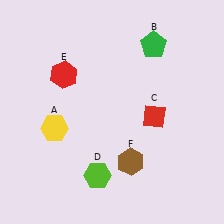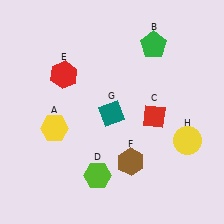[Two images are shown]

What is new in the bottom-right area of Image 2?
A yellow circle (H) was added in the bottom-right area of Image 2.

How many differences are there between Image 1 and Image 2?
There are 2 differences between the two images.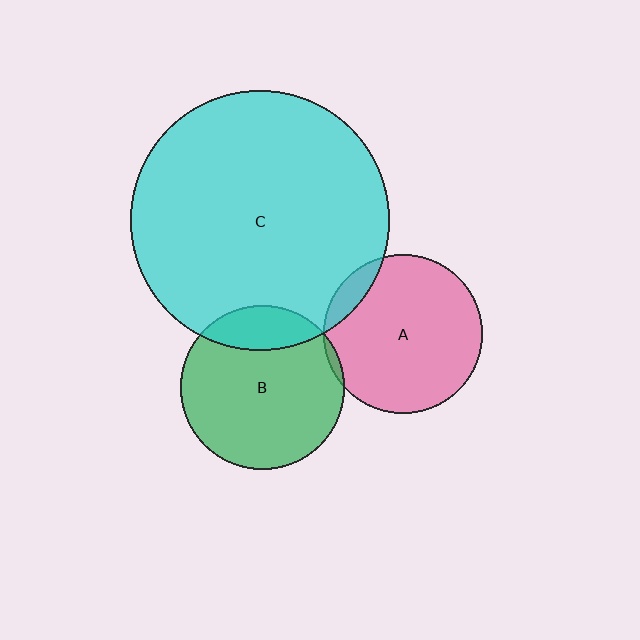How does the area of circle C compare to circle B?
Approximately 2.5 times.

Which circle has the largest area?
Circle C (cyan).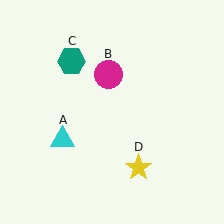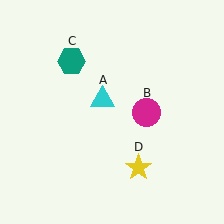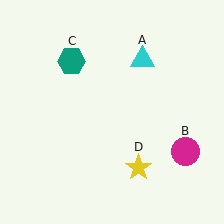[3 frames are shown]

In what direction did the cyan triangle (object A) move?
The cyan triangle (object A) moved up and to the right.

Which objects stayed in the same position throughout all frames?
Teal hexagon (object C) and yellow star (object D) remained stationary.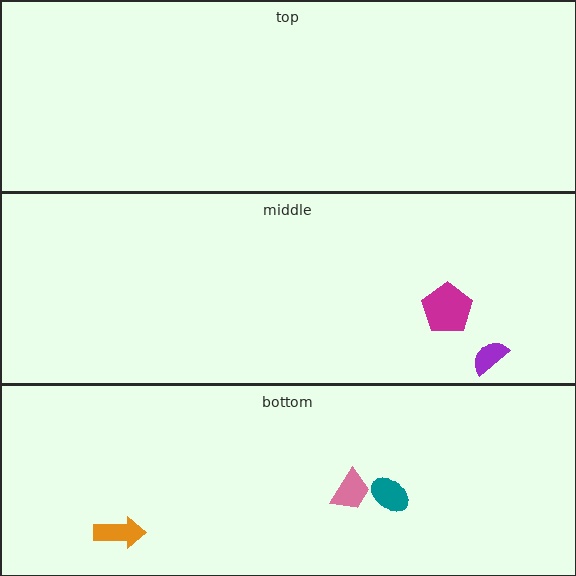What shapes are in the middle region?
The purple semicircle, the magenta pentagon.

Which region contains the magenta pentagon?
The middle region.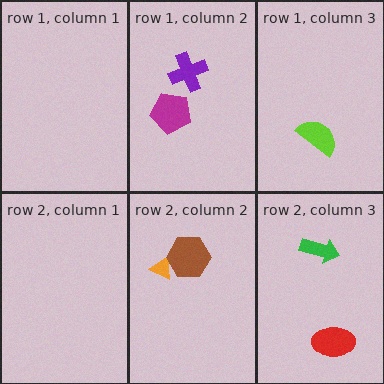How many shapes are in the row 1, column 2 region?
2.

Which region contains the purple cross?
The row 1, column 2 region.